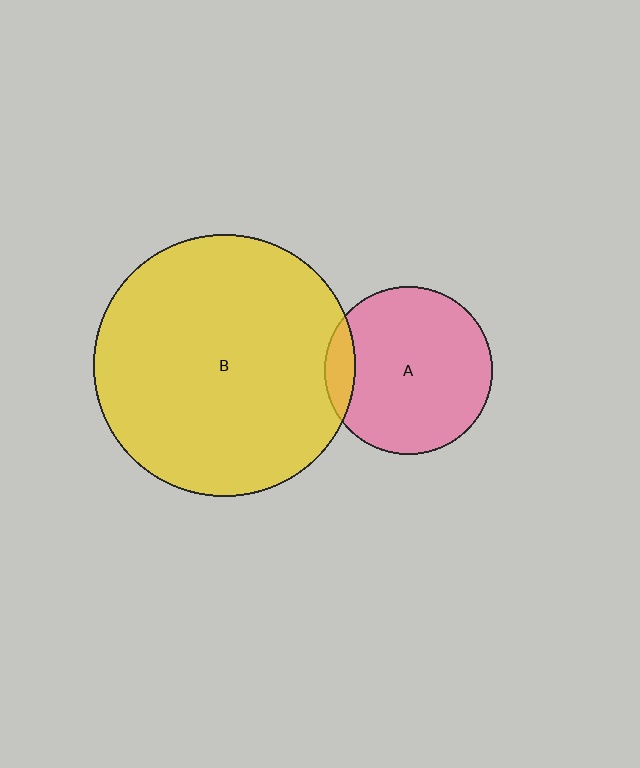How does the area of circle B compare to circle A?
Approximately 2.4 times.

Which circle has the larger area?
Circle B (yellow).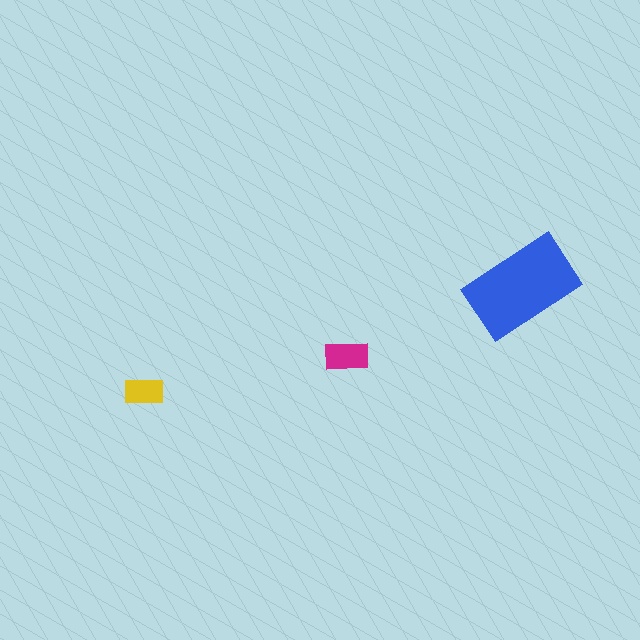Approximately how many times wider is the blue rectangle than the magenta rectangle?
About 2.5 times wider.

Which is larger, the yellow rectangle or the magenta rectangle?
The magenta one.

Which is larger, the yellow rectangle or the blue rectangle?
The blue one.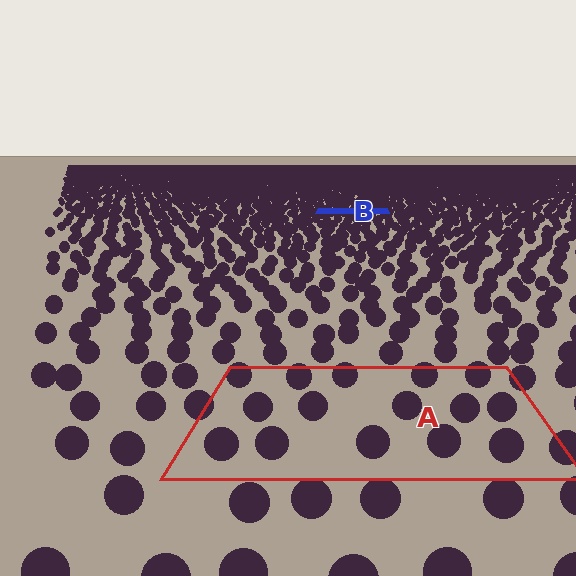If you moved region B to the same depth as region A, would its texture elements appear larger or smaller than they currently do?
They would appear larger. At a closer depth, the same texture elements are projected at a bigger on-screen size.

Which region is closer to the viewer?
Region A is closer. The texture elements there are larger and more spread out.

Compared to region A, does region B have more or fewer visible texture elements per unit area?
Region B has more texture elements per unit area — they are packed more densely because it is farther away.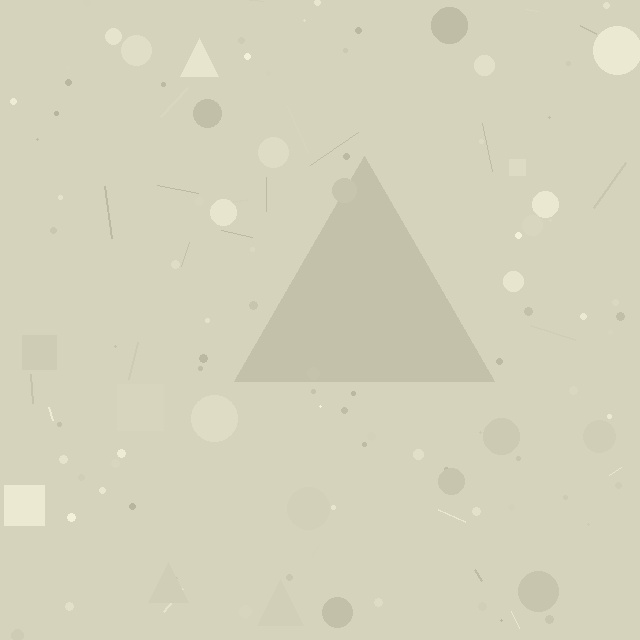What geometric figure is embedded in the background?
A triangle is embedded in the background.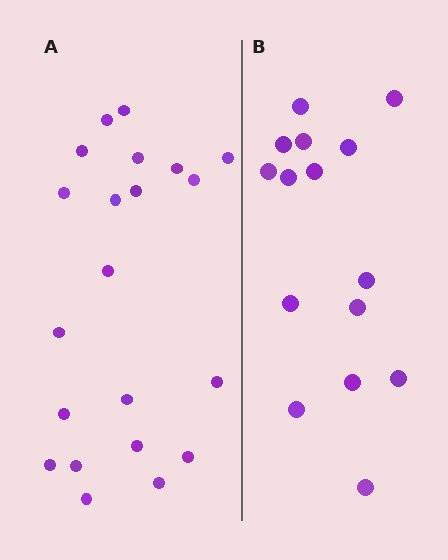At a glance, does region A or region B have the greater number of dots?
Region A (the left region) has more dots.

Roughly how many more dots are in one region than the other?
Region A has about 6 more dots than region B.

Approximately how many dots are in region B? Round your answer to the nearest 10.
About 20 dots. (The exact count is 15, which rounds to 20.)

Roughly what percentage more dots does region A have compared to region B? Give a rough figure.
About 40% more.